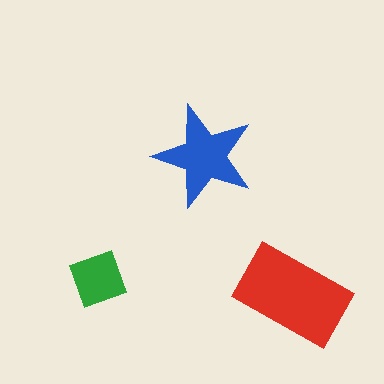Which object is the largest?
The red rectangle.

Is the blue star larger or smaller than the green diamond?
Larger.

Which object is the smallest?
The green diamond.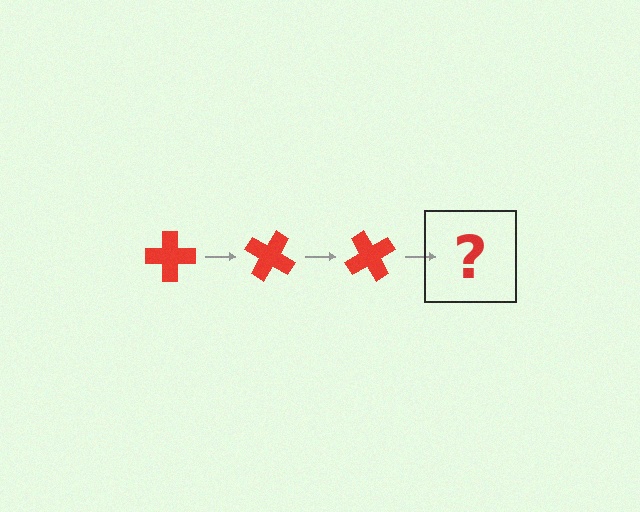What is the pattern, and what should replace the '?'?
The pattern is that the cross rotates 30 degrees each step. The '?' should be a red cross rotated 90 degrees.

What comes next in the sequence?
The next element should be a red cross rotated 90 degrees.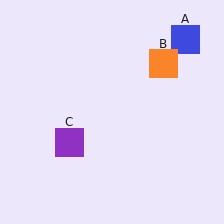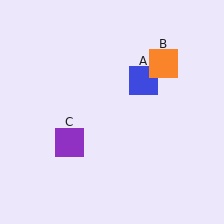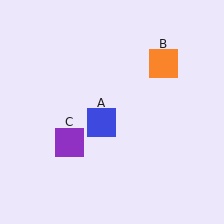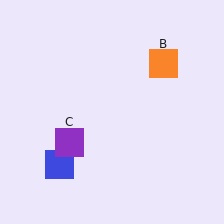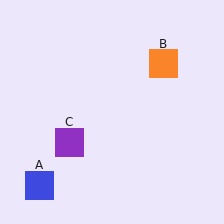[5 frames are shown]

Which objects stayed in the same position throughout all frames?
Orange square (object B) and purple square (object C) remained stationary.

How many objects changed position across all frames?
1 object changed position: blue square (object A).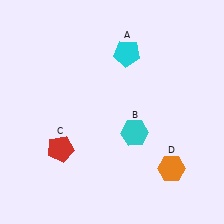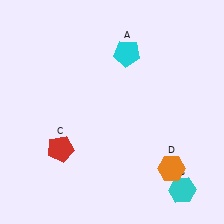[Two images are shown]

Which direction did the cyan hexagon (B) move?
The cyan hexagon (B) moved down.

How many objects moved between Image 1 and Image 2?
1 object moved between the two images.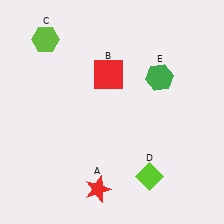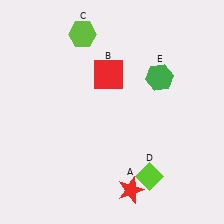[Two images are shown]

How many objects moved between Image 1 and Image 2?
2 objects moved between the two images.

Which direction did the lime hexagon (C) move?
The lime hexagon (C) moved right.